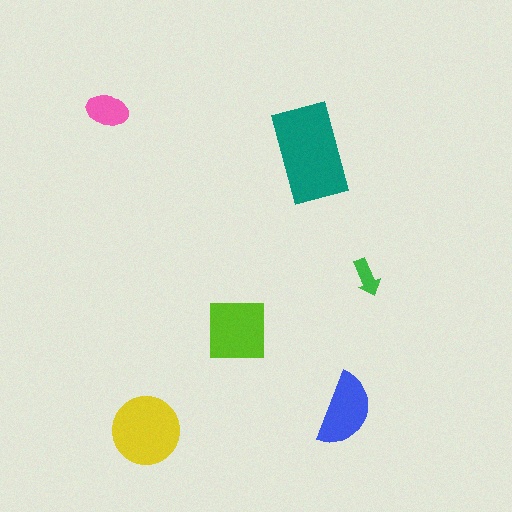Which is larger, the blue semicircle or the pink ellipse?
The blue semicircle.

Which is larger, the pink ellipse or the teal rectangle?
The teal rectangle.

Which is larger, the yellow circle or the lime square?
The yellow circle.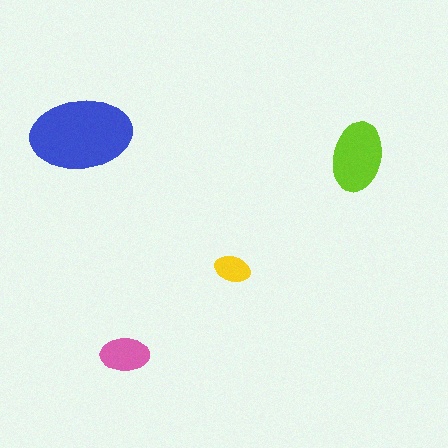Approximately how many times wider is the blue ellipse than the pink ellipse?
About 2 times wider.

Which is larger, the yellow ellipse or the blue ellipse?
The blue one.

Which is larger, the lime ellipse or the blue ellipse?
The blue one.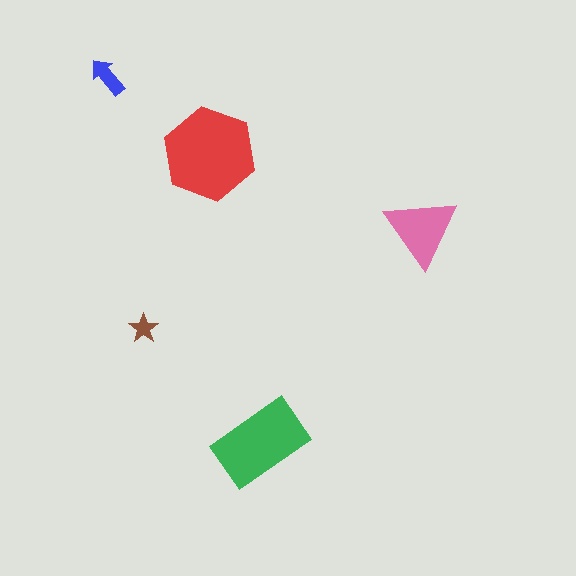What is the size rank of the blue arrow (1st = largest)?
4th.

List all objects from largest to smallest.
The red hexagon, the green rectangle, the pink triangle, the blue arrow, the brown star.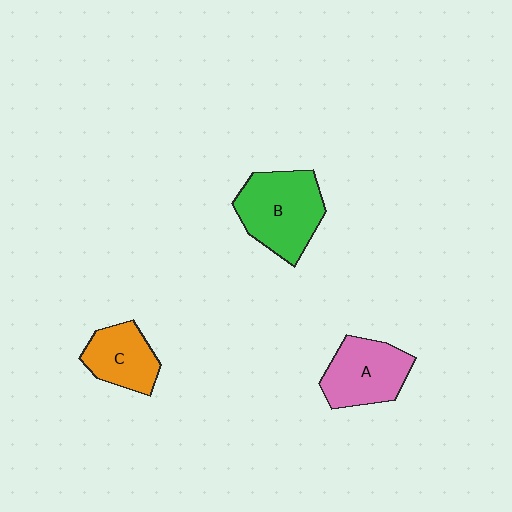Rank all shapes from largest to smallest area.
From largest to smallest: B (green), A (pink), C (orange).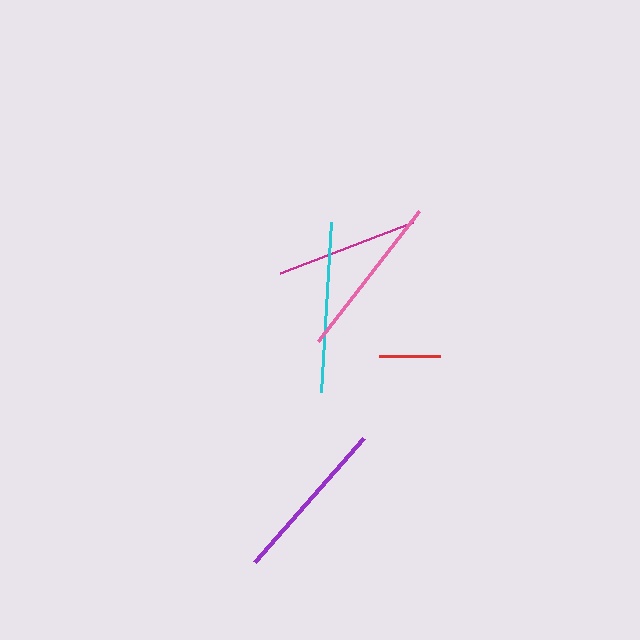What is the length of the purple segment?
The purple segment is approximately 165 pixels long.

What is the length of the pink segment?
The pink segment is approximately 165 pixels long.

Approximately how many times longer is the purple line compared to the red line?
The purple line is approximately 2.7 times the length of the red line.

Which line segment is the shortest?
The red line is the shortest at approximately 61 pixels.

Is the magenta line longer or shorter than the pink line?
The pink line is longer than the magenta line.